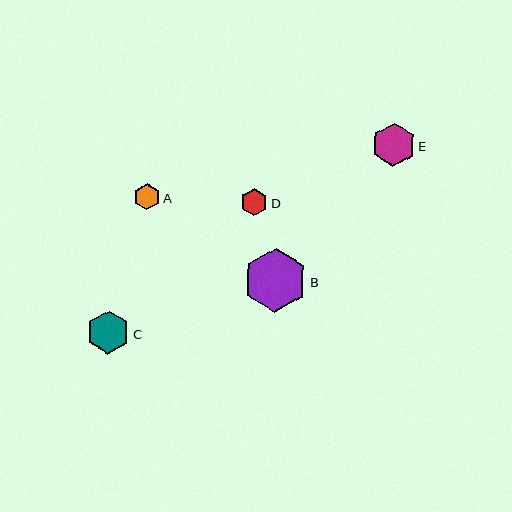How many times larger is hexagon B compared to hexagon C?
Hexagon B is approximately 1.5 times the size of hexagon C.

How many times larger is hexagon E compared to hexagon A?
Hexagon E is approximately 1.6 times the size of hexagon A.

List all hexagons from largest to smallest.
From largest to smallest: B, C, E, D, A.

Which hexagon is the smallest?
Hexagon A is the smallest with a size of approximately 26 pixels.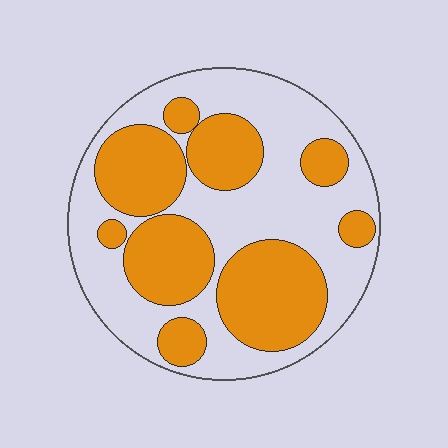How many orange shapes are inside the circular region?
9.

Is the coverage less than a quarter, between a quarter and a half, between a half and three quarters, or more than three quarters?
Between a quarter and a half.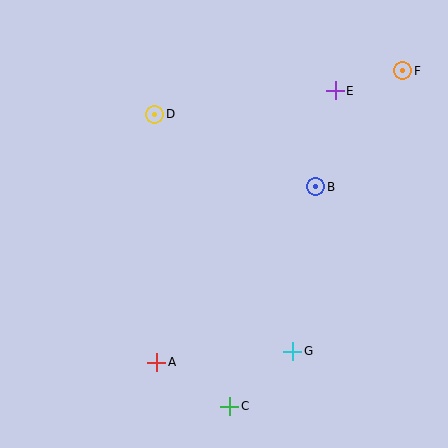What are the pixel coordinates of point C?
Point C is at (230, 406).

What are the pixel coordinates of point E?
Point E is at (335, 91).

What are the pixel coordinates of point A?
Point A is at (157, 362).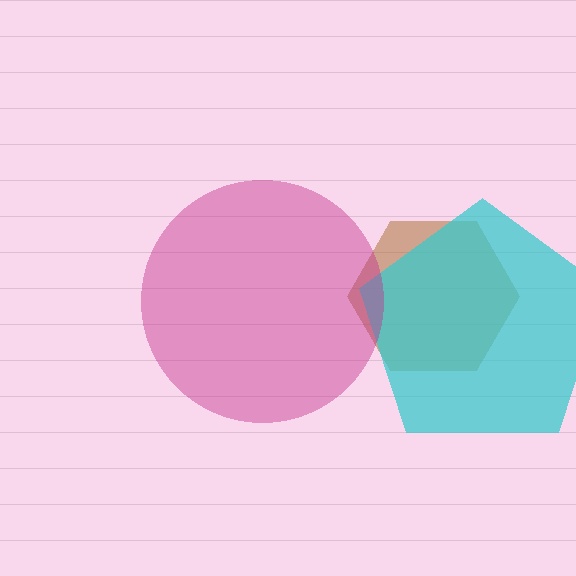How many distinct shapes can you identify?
There are 3 distinct shapes: a brown hexagon, a cyan pentagon, a magenta circle.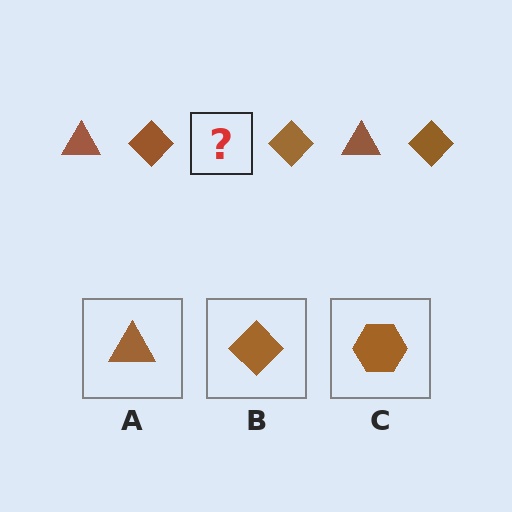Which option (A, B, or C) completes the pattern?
A.